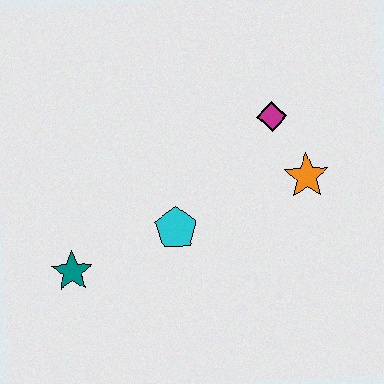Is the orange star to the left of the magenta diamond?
No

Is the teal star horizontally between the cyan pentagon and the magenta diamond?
No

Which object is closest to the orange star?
The magenta diamond is closest to the orange star.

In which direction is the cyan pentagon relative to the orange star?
The cyan pentagon is to the left of the orange star.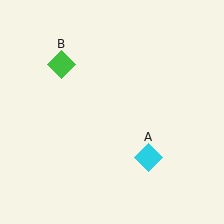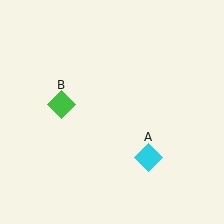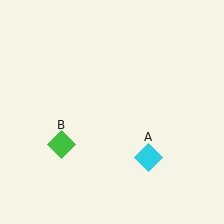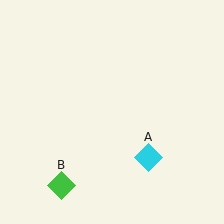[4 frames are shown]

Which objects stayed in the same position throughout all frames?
Cyan diamond (object A) remained stationary.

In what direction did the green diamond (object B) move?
The green diamond (object B) moved down.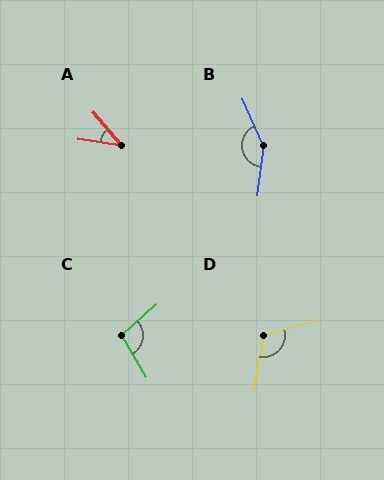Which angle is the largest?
B, at approximately 150 degrees.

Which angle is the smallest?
A, at approximately 40 degrees.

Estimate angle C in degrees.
Approximately 101 degrees.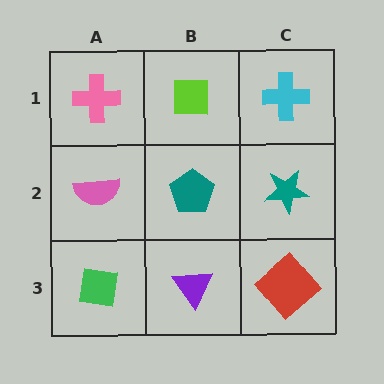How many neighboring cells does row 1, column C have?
2.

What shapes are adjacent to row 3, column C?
A teal star (row 2, column C), a purple triangle (row 3, column B).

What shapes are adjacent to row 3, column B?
A teal pentagon (row 2, column B), a green square (row 3, column A), a red diamond (row 3, column C).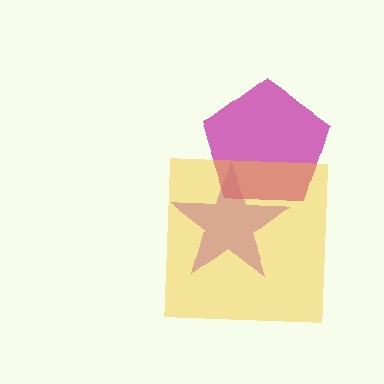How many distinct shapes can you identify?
There are 3 distinct shapes: a purple star, a magenta pentagon, a yellow square.